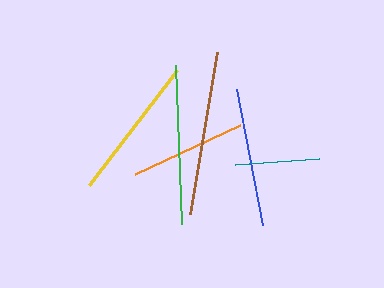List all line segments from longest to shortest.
From longest to shortest: brown, green, yellow, blue, orange, teal.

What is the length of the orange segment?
The orange segment is approximately 116 pixels long.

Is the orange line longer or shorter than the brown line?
The brown line is longer than the orange line.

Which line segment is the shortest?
The teal line is the shortest at approximately 84 pixels.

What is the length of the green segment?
The green segment is approximately 160 pixels long.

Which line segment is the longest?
The brown line is the longest at approximately 164 pixels.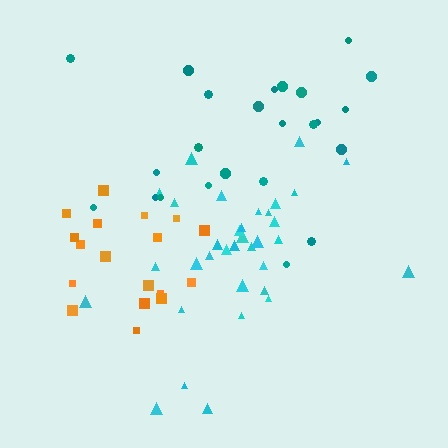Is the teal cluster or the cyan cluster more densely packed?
Cyan.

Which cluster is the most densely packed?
Orange.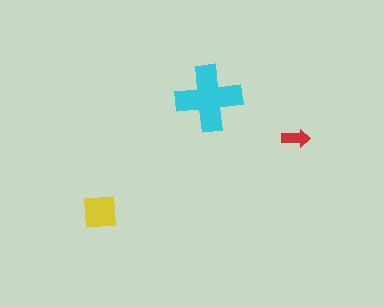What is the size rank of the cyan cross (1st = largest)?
1st.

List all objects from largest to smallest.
The cyan cross, the yellow square, the red arrow.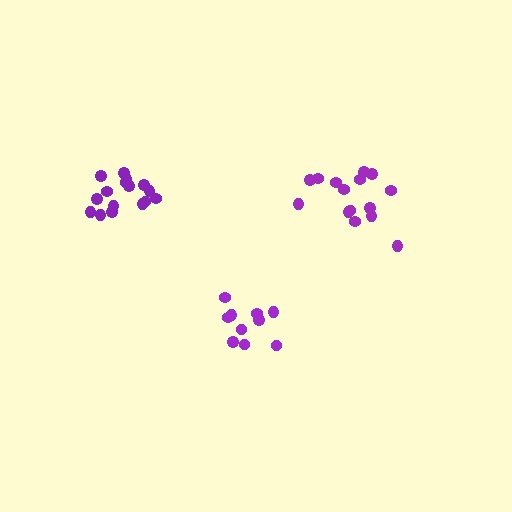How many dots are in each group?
Group 1: 15 dots, Group 2: 16 dots, Group 3: 10 dots (41 total).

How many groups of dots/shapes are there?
There are 3 groups.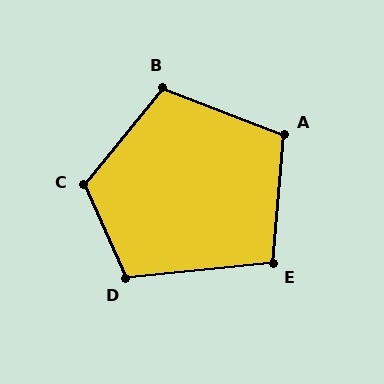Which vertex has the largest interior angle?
C, at approximately 117 degrees.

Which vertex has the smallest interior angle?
E, at approximately 100 degrees.